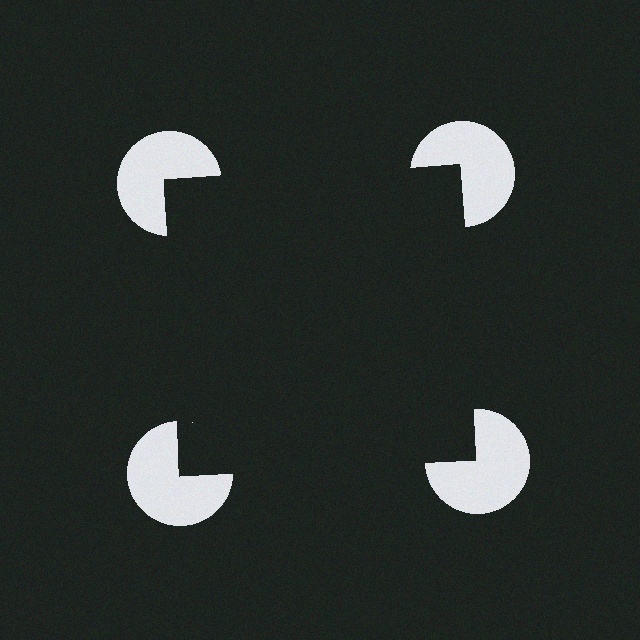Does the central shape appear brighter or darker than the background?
It typically appears slightly darker than the background, even though no actual brightness change is drawn.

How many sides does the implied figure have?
4 sides.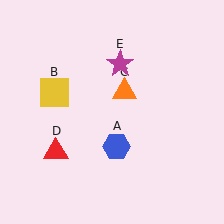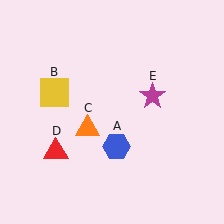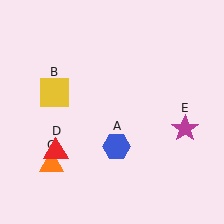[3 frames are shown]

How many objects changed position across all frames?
2 objects changed position: orange triangle (object C), magenta star (object E).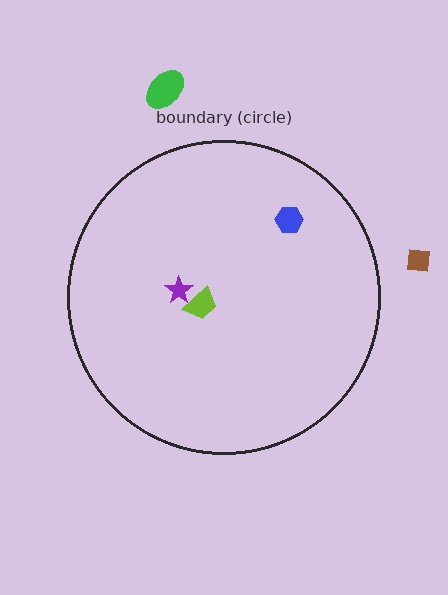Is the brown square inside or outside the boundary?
Outside.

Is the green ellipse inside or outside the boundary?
Outside.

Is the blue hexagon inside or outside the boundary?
Inside.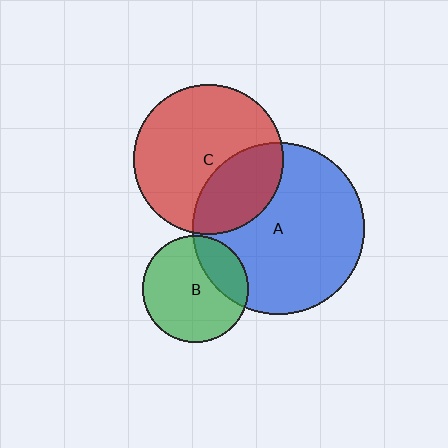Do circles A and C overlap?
Yes.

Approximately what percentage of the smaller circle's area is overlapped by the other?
Approximately 30%.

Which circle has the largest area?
Circle A (blue).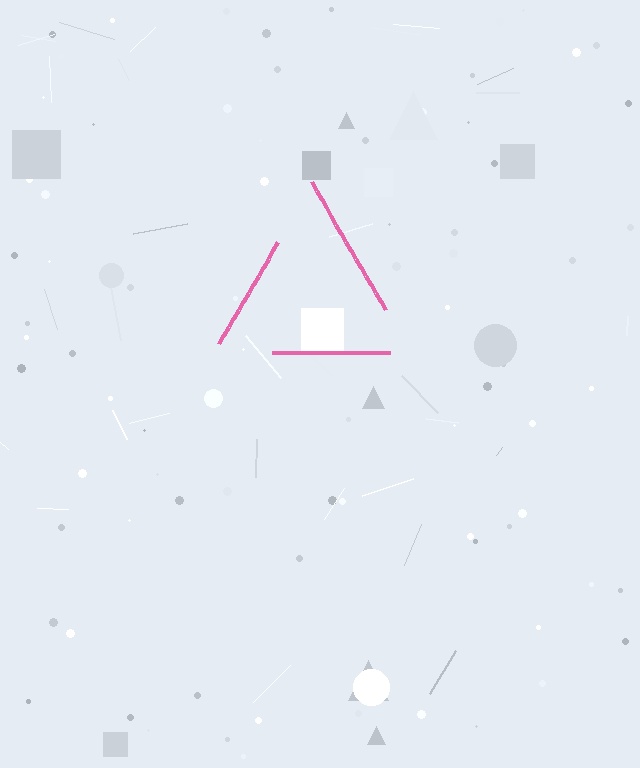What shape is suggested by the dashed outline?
The dashed outline suggests a triangle.